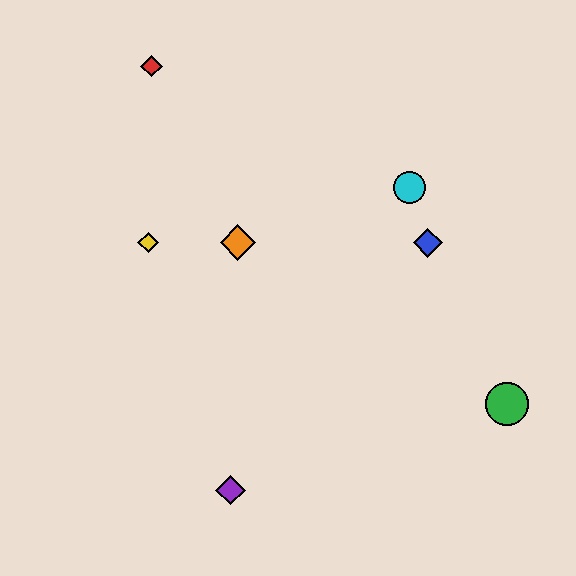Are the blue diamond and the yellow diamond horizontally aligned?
Yes, both are at y≈243.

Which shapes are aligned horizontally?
The blue diamond, the yellow diamond, the orange diamond are aligned horizontally.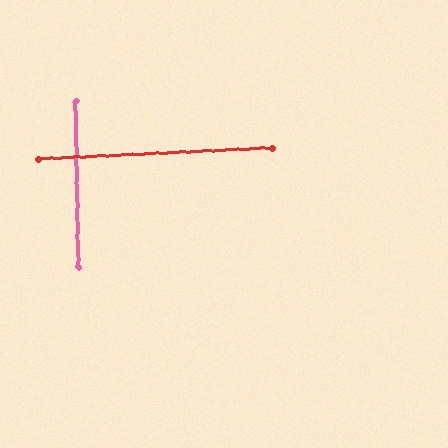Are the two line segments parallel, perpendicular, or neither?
Perpendicular — they meet at approximately 88°.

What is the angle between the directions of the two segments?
Approximately 88 degrees.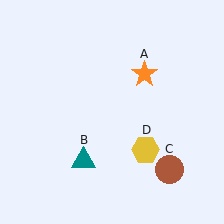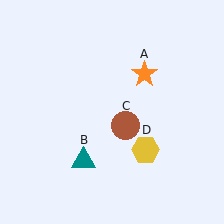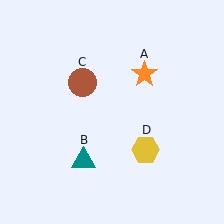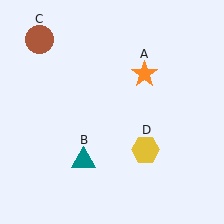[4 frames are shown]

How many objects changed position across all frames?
1 object changed position: brown circle (object C).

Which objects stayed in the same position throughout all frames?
Orange star (object A) and teal triangle (object B) and yellow hexagon (object D) remained stationary.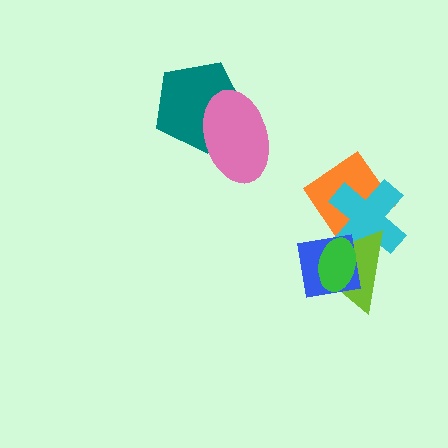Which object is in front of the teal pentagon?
The pink ellipse is in front of the teal pentagon.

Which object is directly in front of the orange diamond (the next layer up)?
The cyan cross is directly in front of the orange diamond.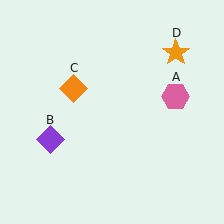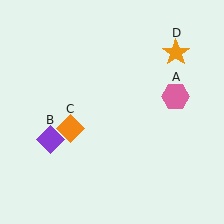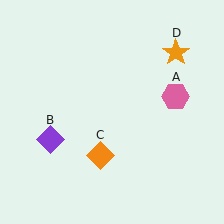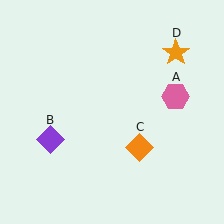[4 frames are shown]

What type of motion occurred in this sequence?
The orange diamond (object C) rotated counterclockwise around the center of the scene.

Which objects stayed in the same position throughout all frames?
Pink hexagon (object A) and purple diamond (object B) and orange star (object D) remained stationary.